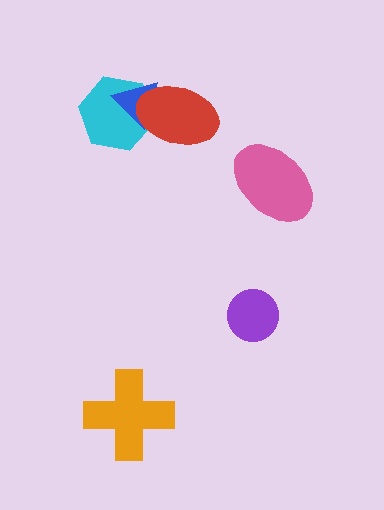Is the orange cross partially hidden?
No, no other shape covers it.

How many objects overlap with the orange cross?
0 objects overlap with the orange cross.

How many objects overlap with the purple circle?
0 objects overlap with the purple circle.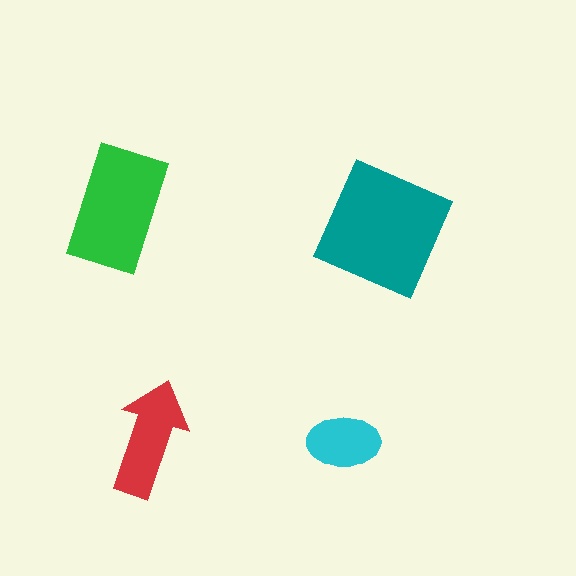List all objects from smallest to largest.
The cyan ellipse, the red arrow, the green rectangle, the teal square.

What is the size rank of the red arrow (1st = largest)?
3rd.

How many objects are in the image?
There are 4 objects in the image.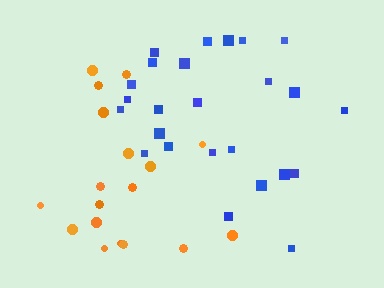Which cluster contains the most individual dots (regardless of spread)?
Blue (26).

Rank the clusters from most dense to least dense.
blue, orange.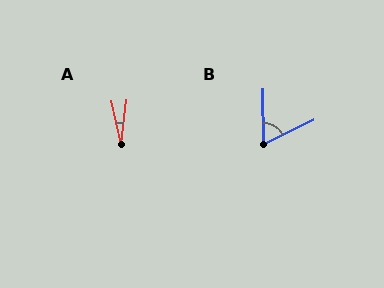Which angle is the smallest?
A, at approximately 19 degrees.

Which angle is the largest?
B, at approximately 65 degrees.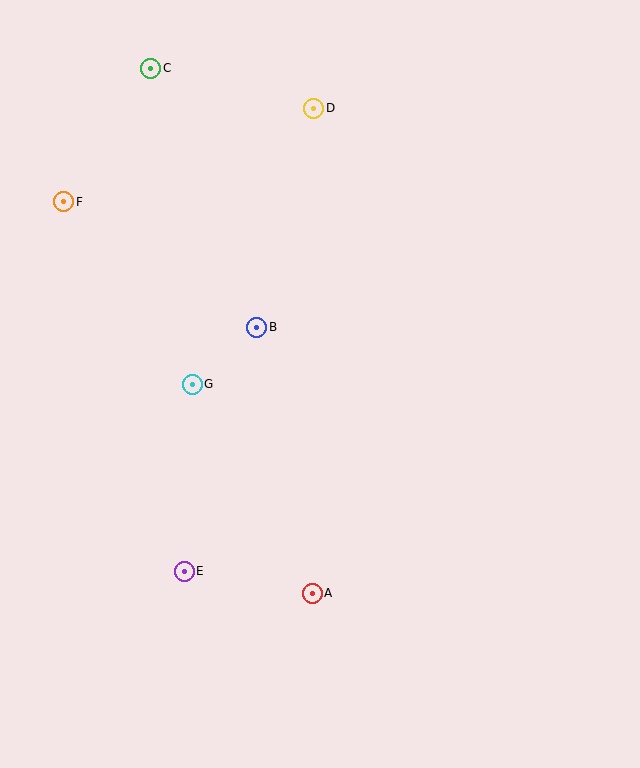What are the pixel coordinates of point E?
Point E is at (184, 571).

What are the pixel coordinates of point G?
Point G is at (192, 384).